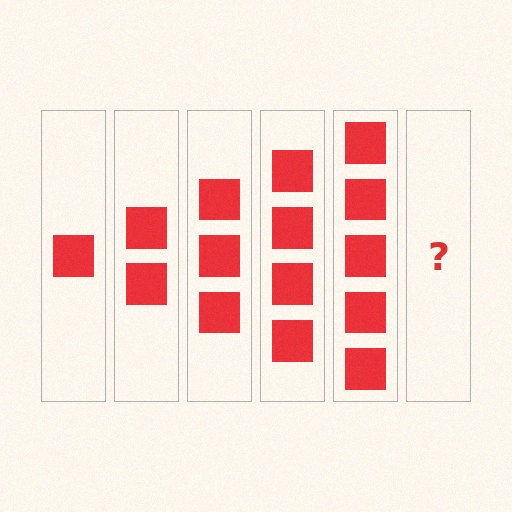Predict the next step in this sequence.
The next step is 6 squares.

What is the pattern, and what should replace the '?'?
The pattern is that each step adds one more square. The '?' should be 6 squares.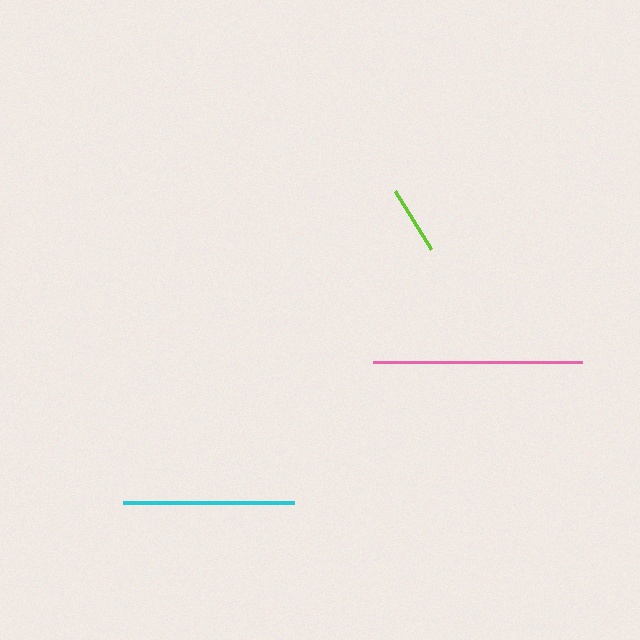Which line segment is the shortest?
The lime line is the shortest at approximately 68 pixels.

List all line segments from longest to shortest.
From longest to shortest: pink, cyan, lime.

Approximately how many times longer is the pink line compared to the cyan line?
The pink line is approximately 1.2 times the length of the cyan line.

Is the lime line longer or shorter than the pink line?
The pink line is longer than the lime line.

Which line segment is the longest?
The pink line is the longest at approximately 209 pixels.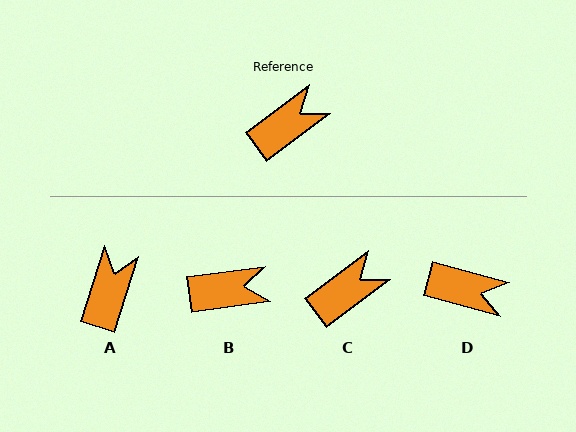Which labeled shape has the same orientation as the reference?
C.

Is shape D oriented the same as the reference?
No, it is off by about 52 degrees.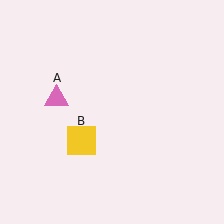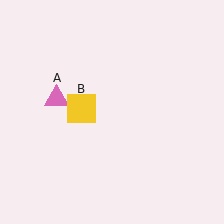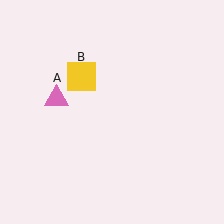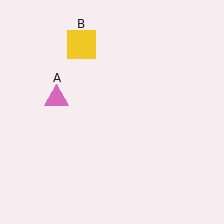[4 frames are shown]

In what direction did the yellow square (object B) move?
The yellow square (object B) moved up.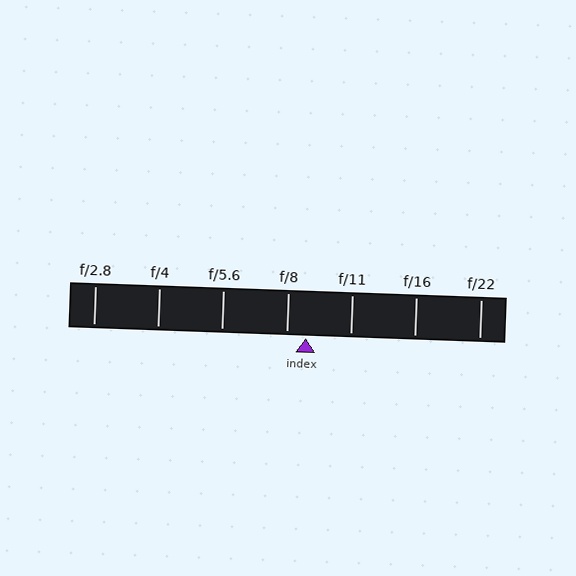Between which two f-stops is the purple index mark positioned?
The index mark is between f/8 and f/11.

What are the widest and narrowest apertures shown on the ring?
The widest aperture shown is f/2.8 and the narrowest is f/22.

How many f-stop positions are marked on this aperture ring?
There are 7 f-stop positions marked.